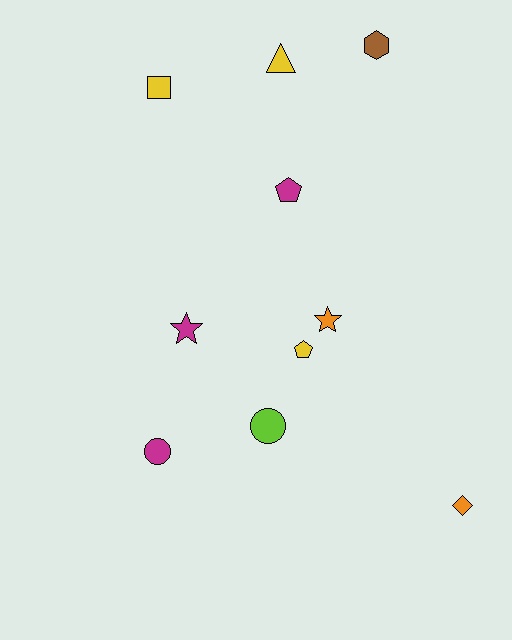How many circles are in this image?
There are 2 circles.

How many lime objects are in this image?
There is 1 lime object.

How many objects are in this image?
There are 10 objects.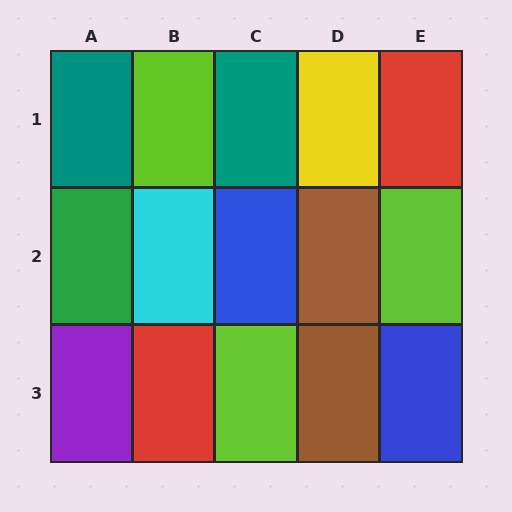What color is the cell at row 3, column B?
Red.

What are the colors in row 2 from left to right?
Green, cyan, blue, brown, lime.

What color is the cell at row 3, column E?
Blue.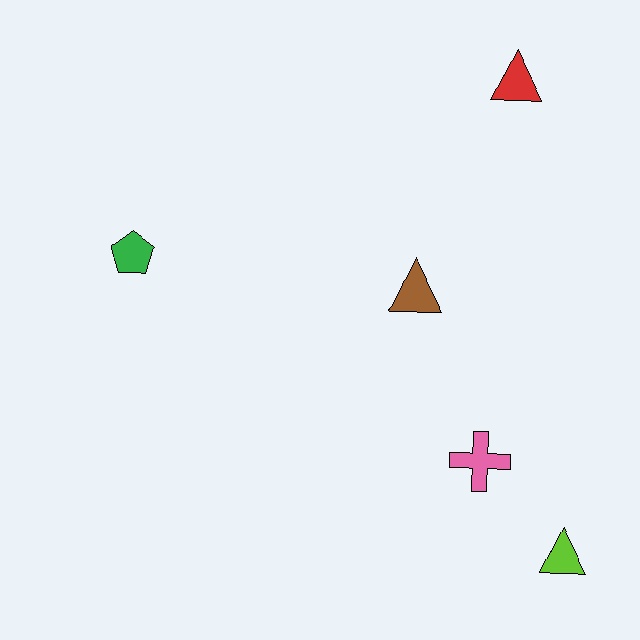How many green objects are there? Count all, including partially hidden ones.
There is 1 green object.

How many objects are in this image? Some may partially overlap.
There are 5 objects.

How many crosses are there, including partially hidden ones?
There is 1 cross.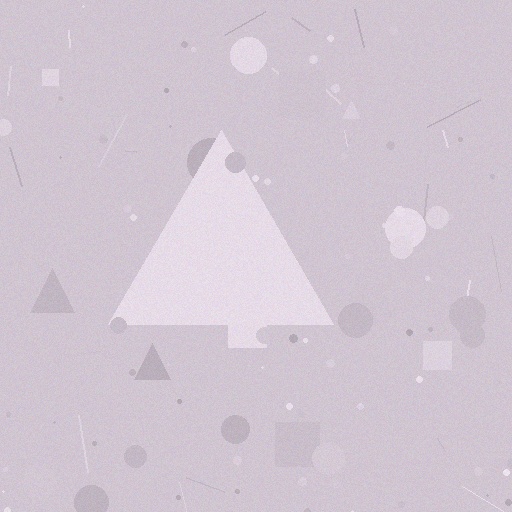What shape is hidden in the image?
A triangle is hidden in the image.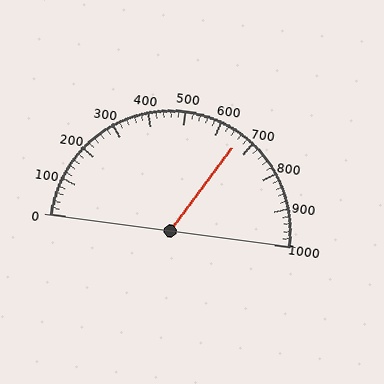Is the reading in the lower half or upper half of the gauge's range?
The reading is in the upper half of the range (0 to 1000).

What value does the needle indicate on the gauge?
The needle indicates approximately 660.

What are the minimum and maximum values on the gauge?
The gauge ranges from 0 to 1000.